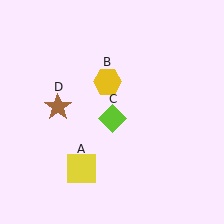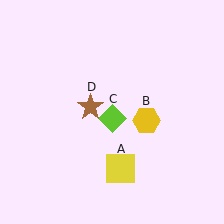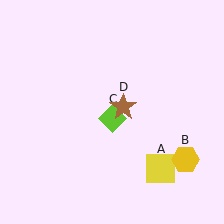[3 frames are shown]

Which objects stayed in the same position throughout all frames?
Lime diamond (object C) remained stationary.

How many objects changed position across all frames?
3 objects changed position: yellow square (object A), yellow hexagon (object B), brown star (object D).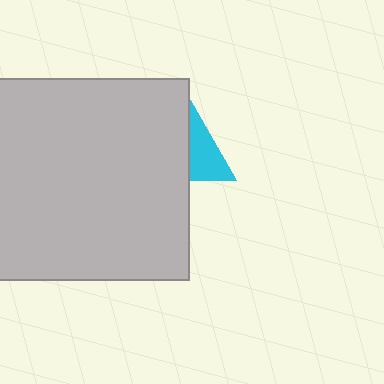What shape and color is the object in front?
The object in front is a light gray rectangle.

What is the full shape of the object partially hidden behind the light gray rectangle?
The partially hidden object is a cyan triangle.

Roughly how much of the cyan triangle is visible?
A small part of it is visible (roughly 33%).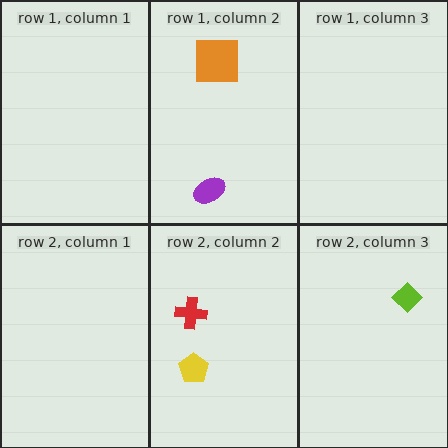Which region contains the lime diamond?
The row 2, column 3 region.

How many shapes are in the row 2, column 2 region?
2.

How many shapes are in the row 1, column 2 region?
2.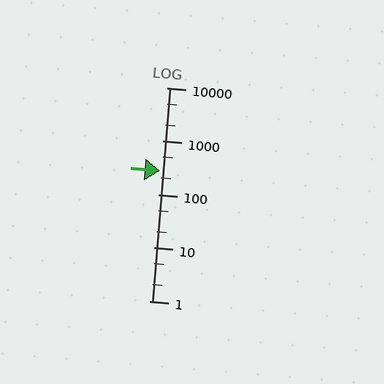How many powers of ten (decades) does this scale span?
The scale spans 4 decades, from 1 to 10000.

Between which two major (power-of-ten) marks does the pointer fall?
The pointer is between 100 and 1000.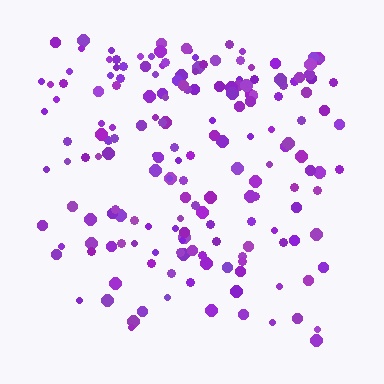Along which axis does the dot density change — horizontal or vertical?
Vertical.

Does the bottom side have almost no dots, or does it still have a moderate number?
Still a moderate number, just noticeably fewer than the top.